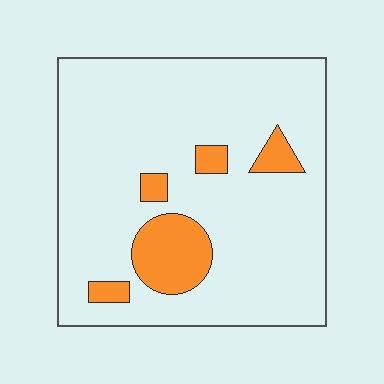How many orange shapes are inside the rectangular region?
5.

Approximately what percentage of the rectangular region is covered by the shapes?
Approximately 15%.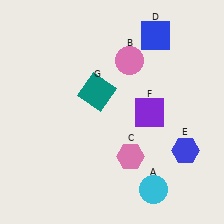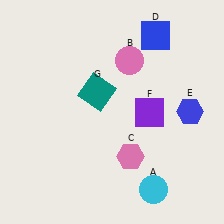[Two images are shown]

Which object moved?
The blue hexagon (E) moved up.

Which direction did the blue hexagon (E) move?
The blue hexagon (E) moved up.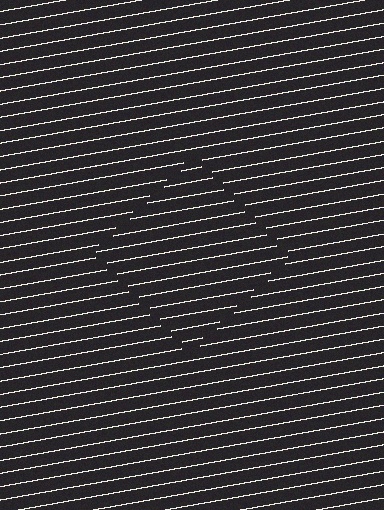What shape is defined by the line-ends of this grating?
An illusory square. The interior of the shape contains the same grating, shifted by half a period — the contour is defined by the phase discontinuity where line-ends from the inner and outer gratings abut.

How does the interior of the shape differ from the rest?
The interior of the shape contains the same grating, shifted by half a period — the contour is defined by the phase discontinuity where line-ends from the inner and outer gratings abut.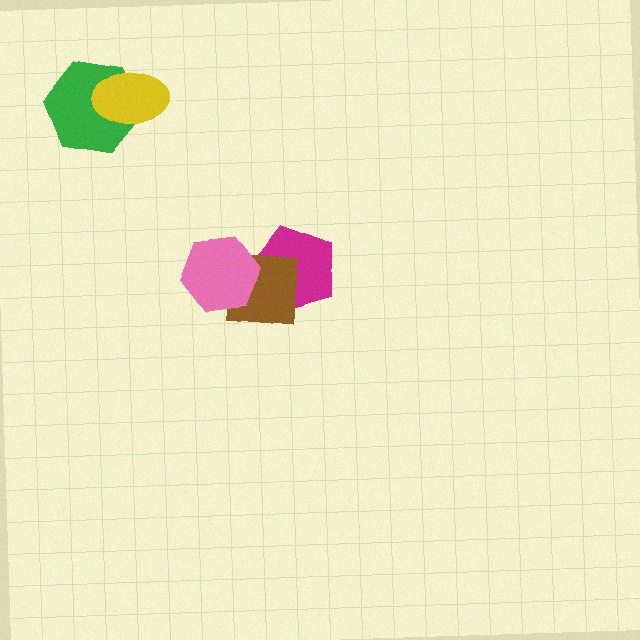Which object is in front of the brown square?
The pink hexagon is in front of the brown square.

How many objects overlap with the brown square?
2 objects overlap with the brown square.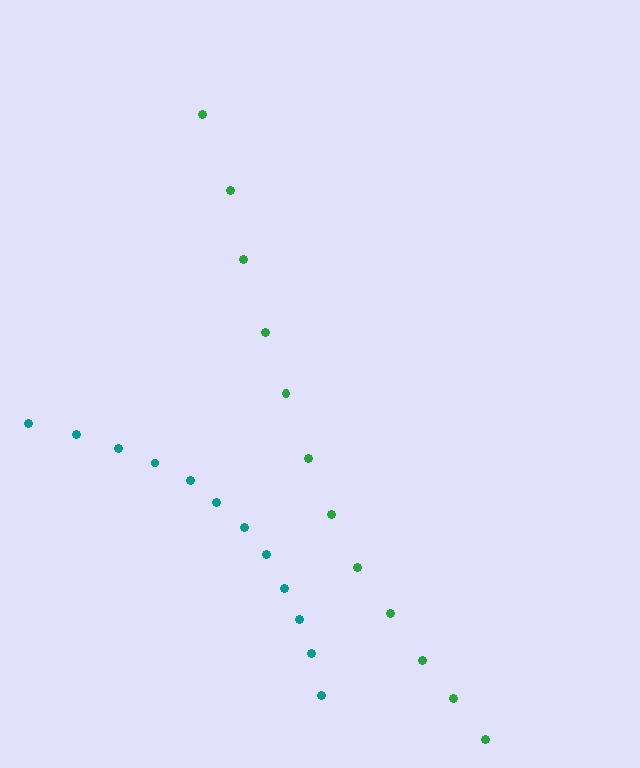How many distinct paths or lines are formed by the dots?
There are 2 distinct paths.